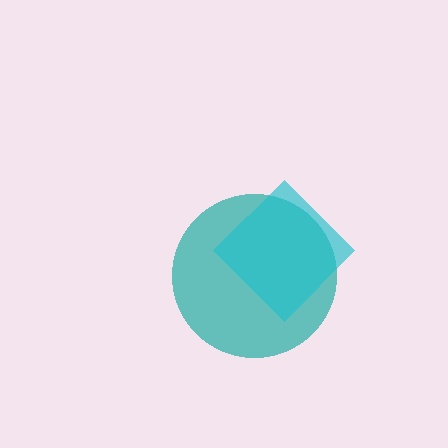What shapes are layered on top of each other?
The layered shapes are: a teal circle, a cyan diamond.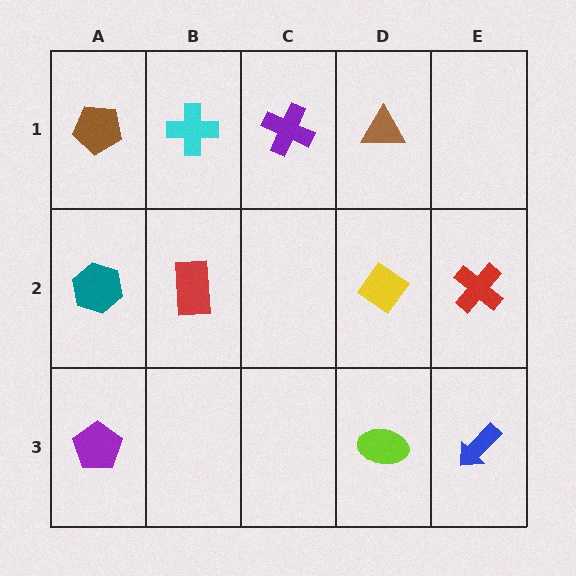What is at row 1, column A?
A brown pentagon.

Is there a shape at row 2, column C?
No, that cell is empty.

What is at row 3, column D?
A lime ellipse.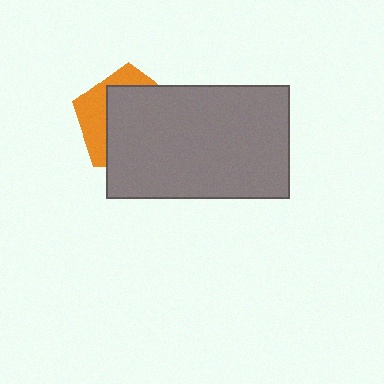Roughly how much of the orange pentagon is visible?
A small part of it is visible (roughly 32%).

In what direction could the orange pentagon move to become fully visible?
The orange pentagon could move toward the upper-left. That would shift it out from behind the gray rectangle entirely.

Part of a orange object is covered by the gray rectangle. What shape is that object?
It is a pentagon.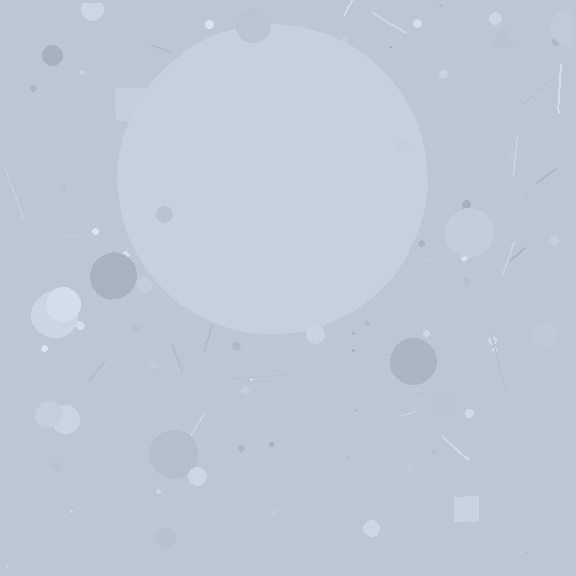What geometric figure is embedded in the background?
A circle is embedded in the background.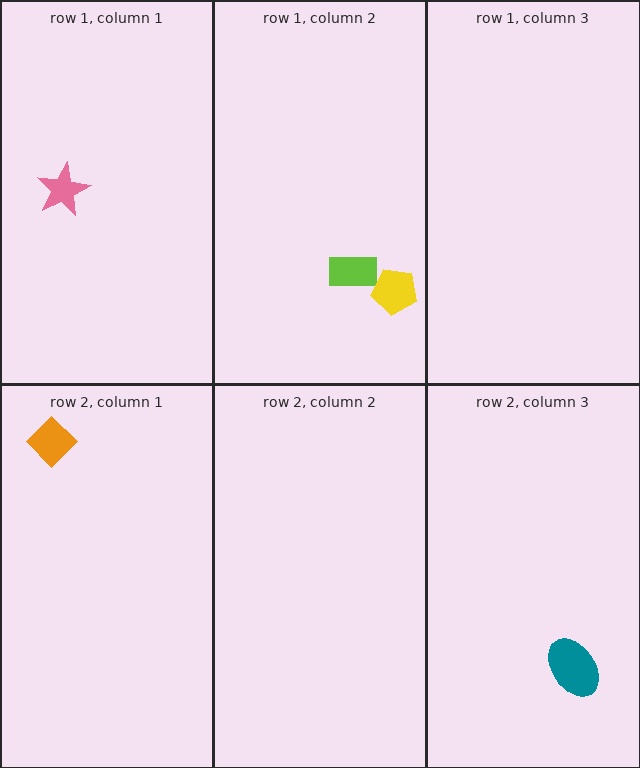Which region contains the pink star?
The row 1, column 1 region.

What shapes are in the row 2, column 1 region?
The orange diamond.